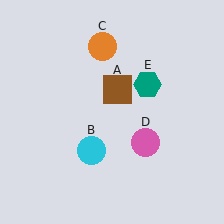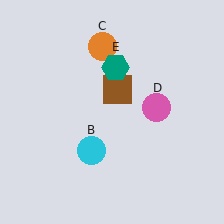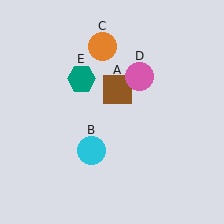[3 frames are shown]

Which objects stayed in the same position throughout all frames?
Brown square (object A) and cyan circle (object B) and orange circle (object C) remained stationary.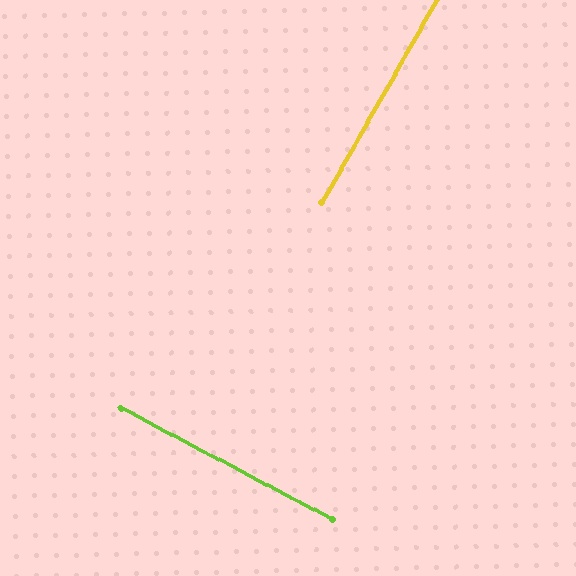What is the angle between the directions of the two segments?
Approximately 89 degrees.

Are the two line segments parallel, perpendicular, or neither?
Perpendicular — they meet at approximately 89°.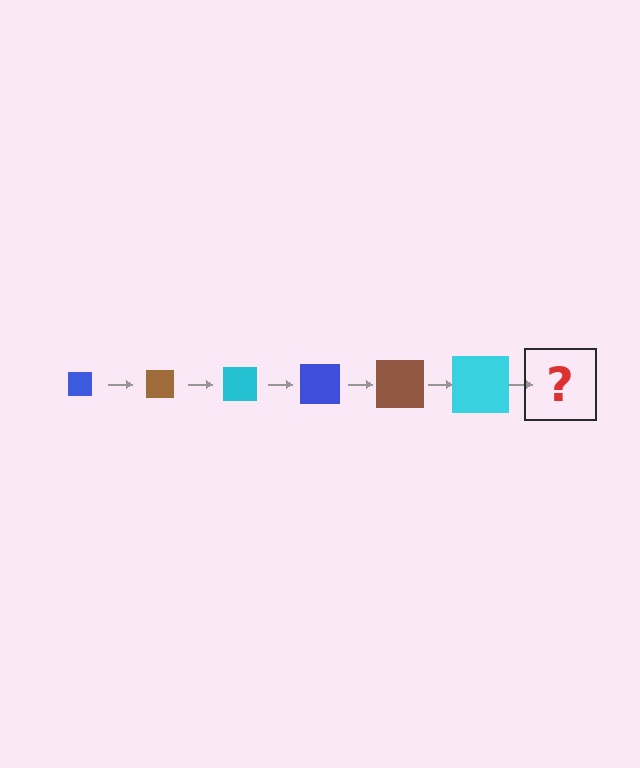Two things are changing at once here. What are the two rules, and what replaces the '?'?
The two rules are that the square grows larger each step and the color cycles through blue, brown, and cyan. The '?' should be a blue square, larger than the previous one.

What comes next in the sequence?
The next element should be a blue square, larger than the previous one.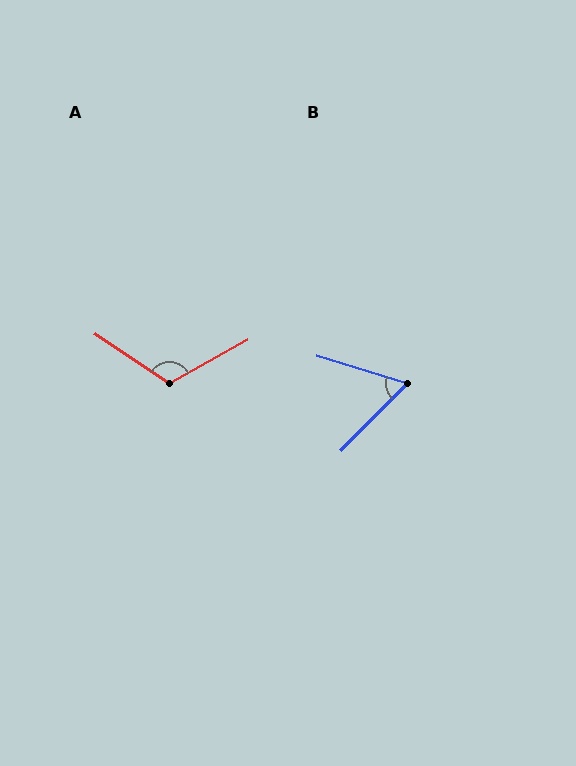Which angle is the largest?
A, at approximately 118 degrees.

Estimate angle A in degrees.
Approximately 118 degrees.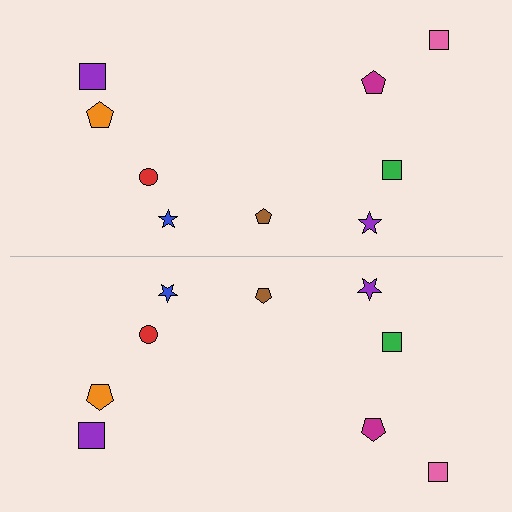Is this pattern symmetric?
Yes, this pattern has bilateral (reflection) symmetry.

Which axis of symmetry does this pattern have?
The pattern has a horizontal axis of symmetry running through the center of the image.